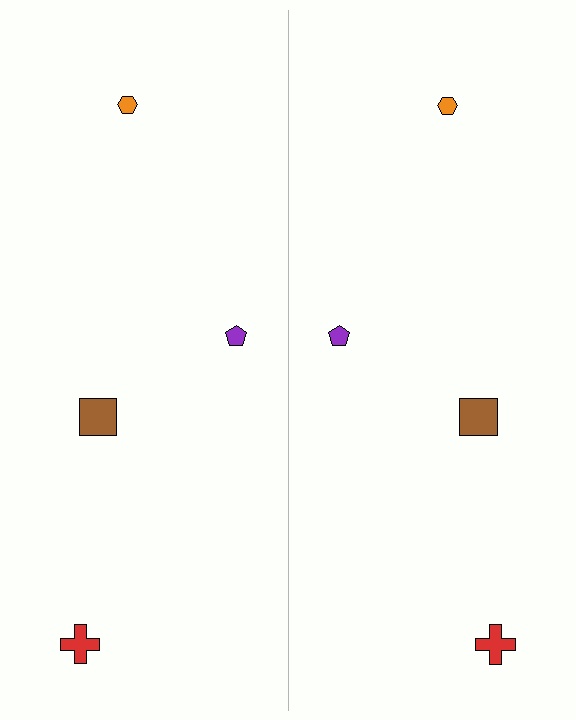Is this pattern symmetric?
Yes, this pattern has bilateral (reflection) symmetry.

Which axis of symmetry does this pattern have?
The pattern has a vertical axis of symmetry running through the center of the image.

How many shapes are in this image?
There are 8 shapes in this image.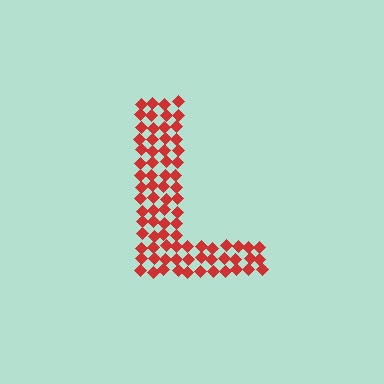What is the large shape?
The large shape is the letter L.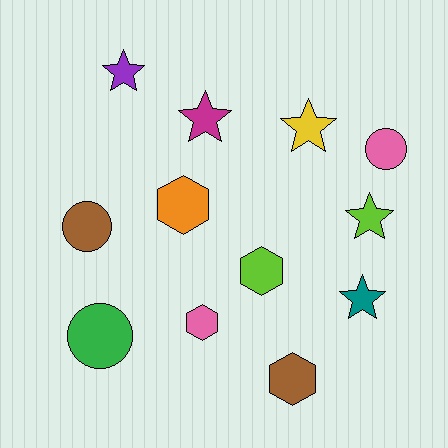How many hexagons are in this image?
There are 4 hexagons.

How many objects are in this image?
There are 12 objects.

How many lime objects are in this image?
There are 2 lime objects.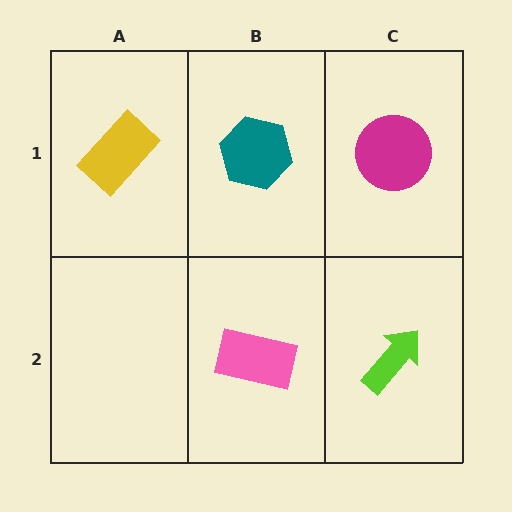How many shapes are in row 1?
3 shapes.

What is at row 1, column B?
A teal hexagon.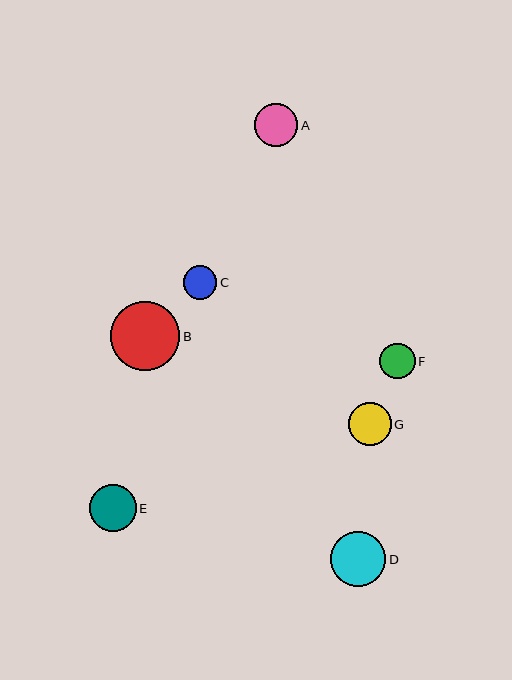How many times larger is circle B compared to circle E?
Circle B is approximately 1.5 times the size of circle E.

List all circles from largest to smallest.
From largest to smallest: B, D, E, A, G, F, C.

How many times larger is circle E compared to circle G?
Circle E is approximately 1.1 times the size of circle G.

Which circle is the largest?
Circle B is the largest with a size of approximately 70 pixels.